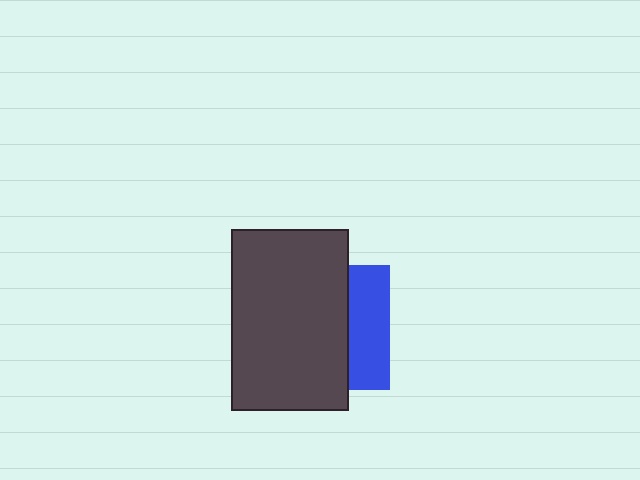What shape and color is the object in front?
The object in front is a dark gray rectangle.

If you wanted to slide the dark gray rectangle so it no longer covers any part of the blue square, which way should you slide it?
Slide it left — that is the most direct way to separate the two shapes.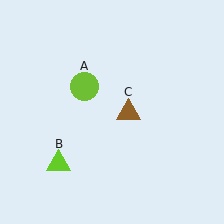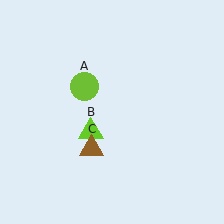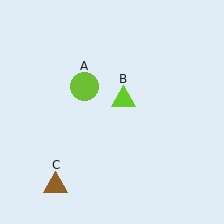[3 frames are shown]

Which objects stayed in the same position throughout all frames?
Lime circle (object A) remained stationary.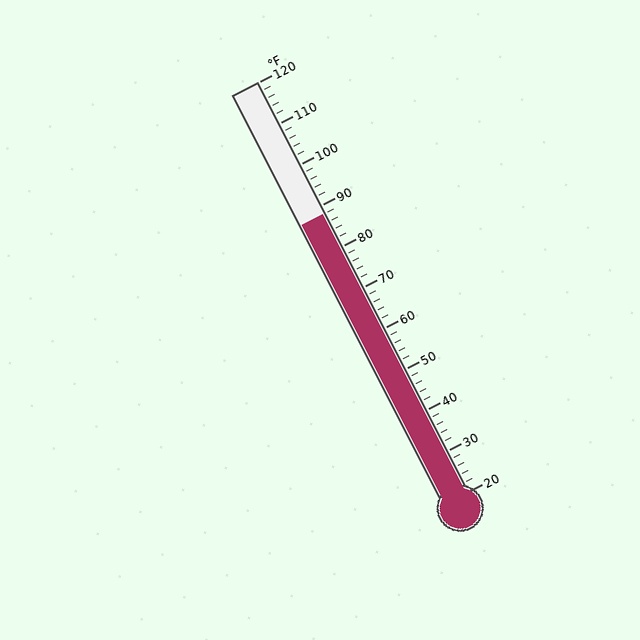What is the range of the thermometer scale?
The thermometer scale ranges from 20°F to 120°F.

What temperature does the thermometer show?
The thermometer shows approximately 88°F.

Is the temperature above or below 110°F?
The temperature is below 110°F.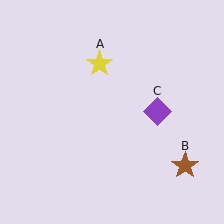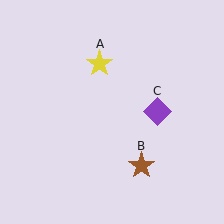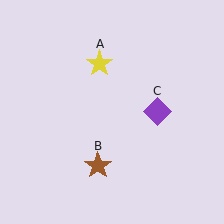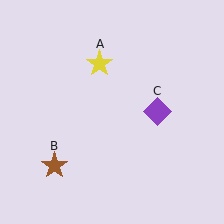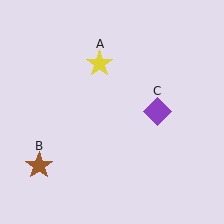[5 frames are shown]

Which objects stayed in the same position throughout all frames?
Yellow star (object A) and purple diamond (object C) remained stationary.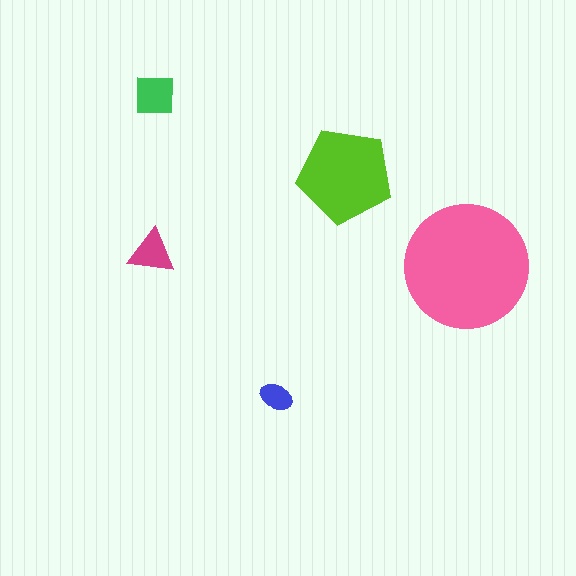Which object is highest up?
The green square is topmost.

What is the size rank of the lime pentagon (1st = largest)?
2nd.